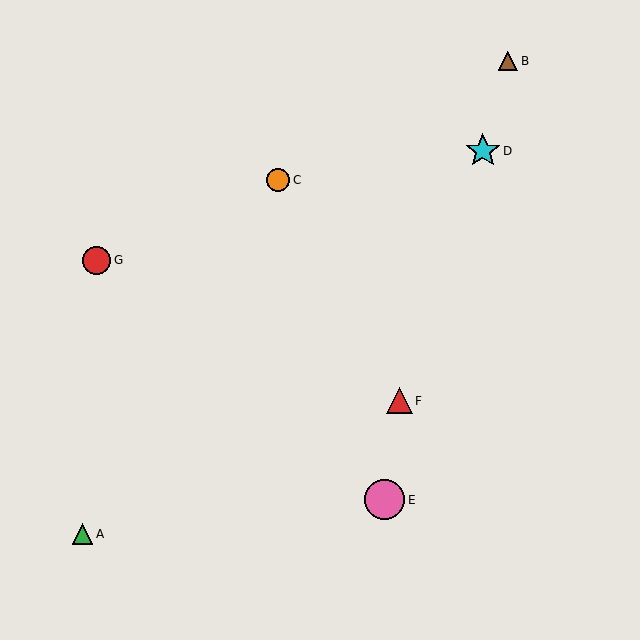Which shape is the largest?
The pink circle (labeled E) is the largest.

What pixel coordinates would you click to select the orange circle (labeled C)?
Click at (278, 180) to select the orange circle C.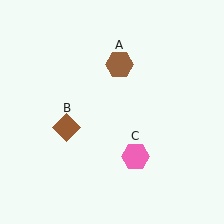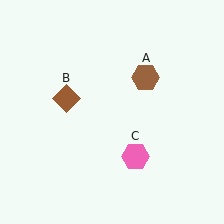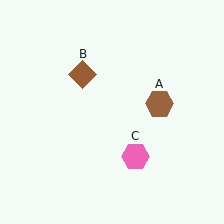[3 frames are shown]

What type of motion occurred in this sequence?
The brown hexagon (object A), brown diamond (object B) rotated clockwise around the center of the scene.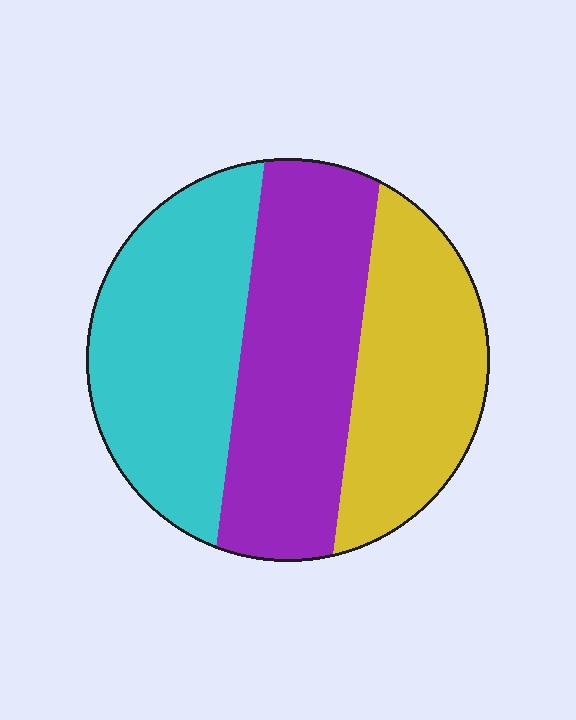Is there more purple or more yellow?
Purple.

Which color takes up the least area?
Yellow, at roughly 30%.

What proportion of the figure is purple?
Purple covers roughly 35% of the figure.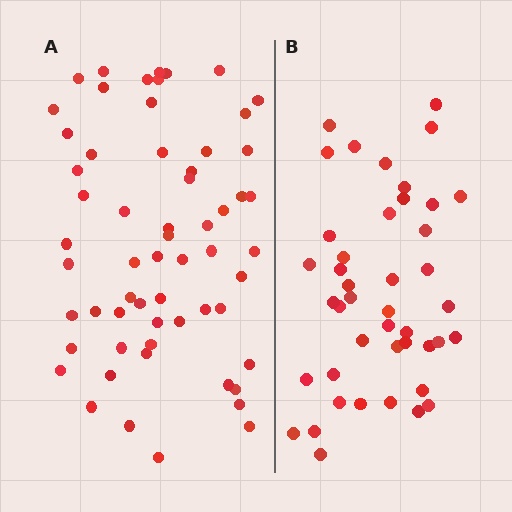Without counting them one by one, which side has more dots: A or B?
Region A (the left region) has more dots.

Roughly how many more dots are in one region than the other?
Region A has approximately 15 more dots than region B.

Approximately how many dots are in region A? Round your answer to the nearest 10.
About 60 dots.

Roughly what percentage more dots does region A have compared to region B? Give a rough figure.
About 40% more.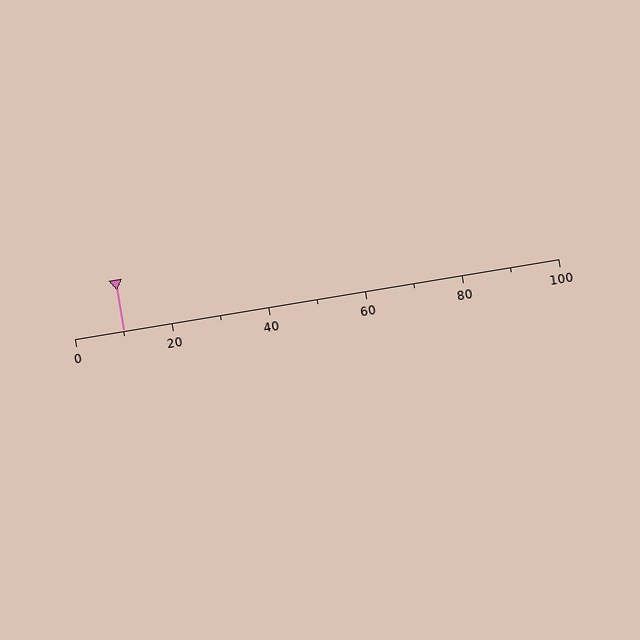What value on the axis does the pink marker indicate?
The marker indicates approximately 10.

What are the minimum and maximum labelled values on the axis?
The axis runs from 0 to 100.